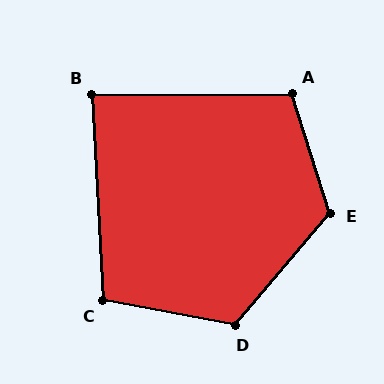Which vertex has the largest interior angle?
E, at approximately 122 degrees.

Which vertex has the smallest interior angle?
B, at approximately 87 degrees.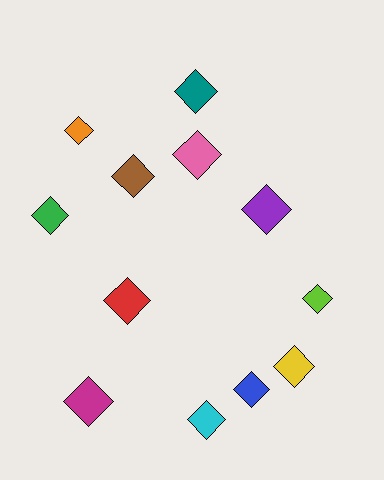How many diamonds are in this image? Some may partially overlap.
There are 12 diamonds.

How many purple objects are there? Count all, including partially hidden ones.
There is 1 purple object.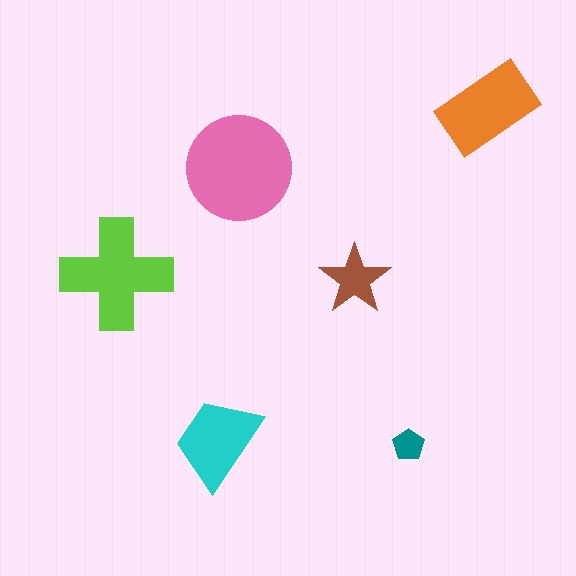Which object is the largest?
The pink circle.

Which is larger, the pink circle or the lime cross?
The pink circle.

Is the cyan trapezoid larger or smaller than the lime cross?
Smaller.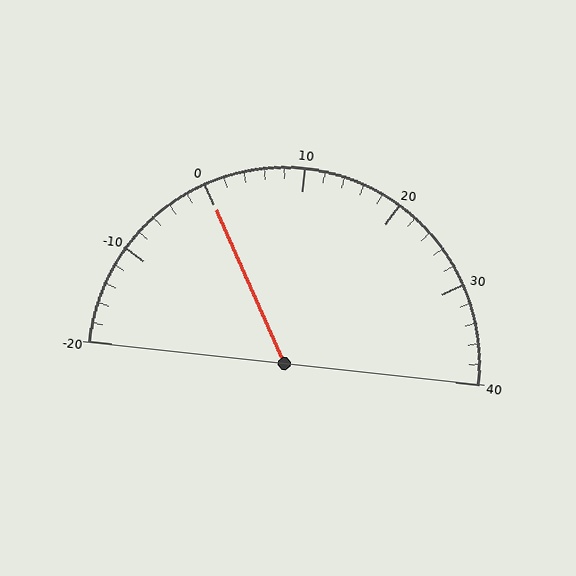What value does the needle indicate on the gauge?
The needle indicates approximately 0.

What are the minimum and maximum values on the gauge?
The gauge ranges from -20 to 40.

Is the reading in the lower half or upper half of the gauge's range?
The reading is in the lower half of the range (-20 to 40).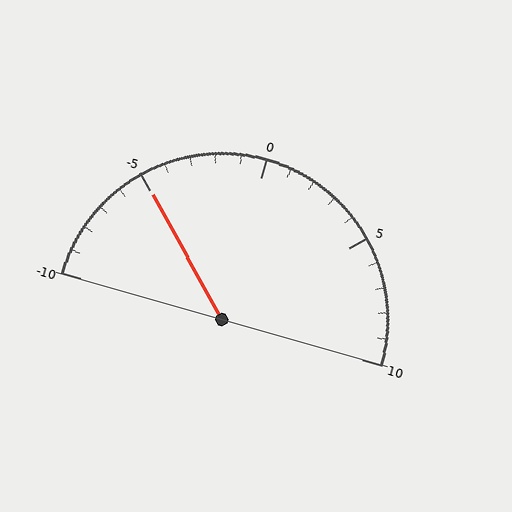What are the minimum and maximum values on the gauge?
The gauge ranges from -10 to 10.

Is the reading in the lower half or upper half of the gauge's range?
The reading is in the lower half of the range (-10 to 10).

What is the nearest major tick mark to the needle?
The nearest major tick mark is -5.